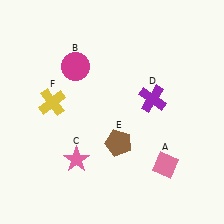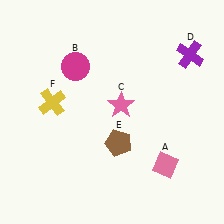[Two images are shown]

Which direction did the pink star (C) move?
The pink star (C) moved up.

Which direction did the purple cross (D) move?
The purple cross (D) moved up.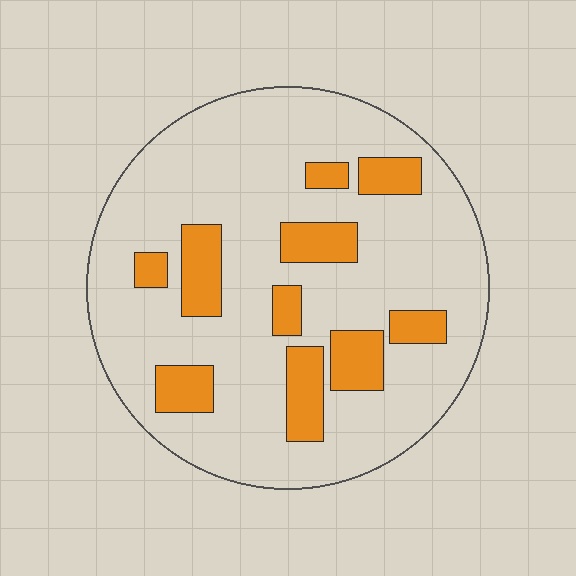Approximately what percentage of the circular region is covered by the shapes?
Approximately 20%.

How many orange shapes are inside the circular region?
10.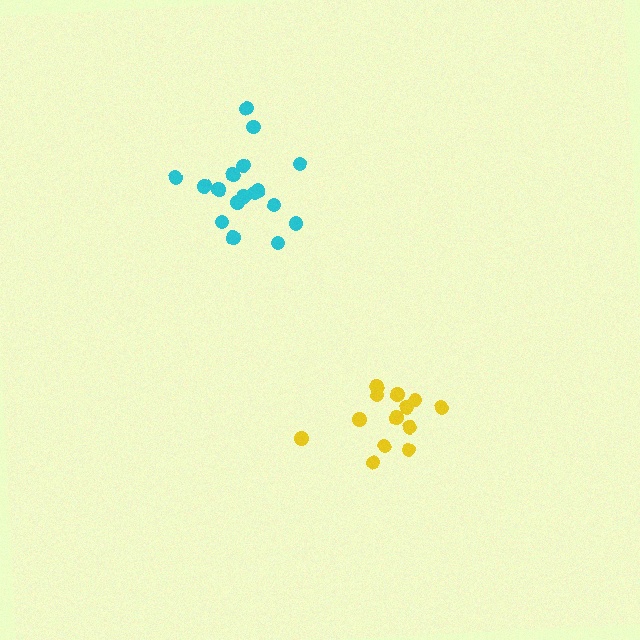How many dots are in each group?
Group 1: 13 dots, Group 2: 17 dots (30 total).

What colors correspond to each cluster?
The clusters are colored: yellow, cyan.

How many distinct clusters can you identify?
There are 2 distinct clusters.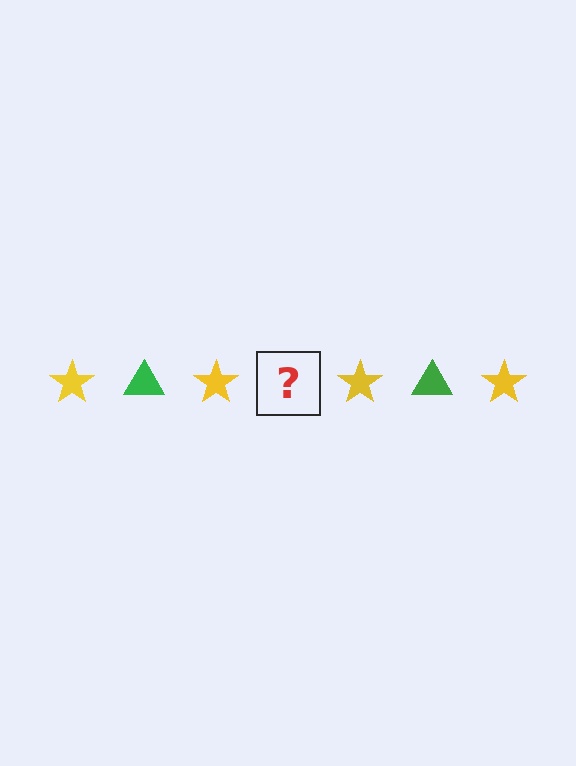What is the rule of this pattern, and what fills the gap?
The rule is that the pattern alternates between yellow star and green triangle. The gap should be filled with a green triangle.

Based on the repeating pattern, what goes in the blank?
The blank should be a green triangle.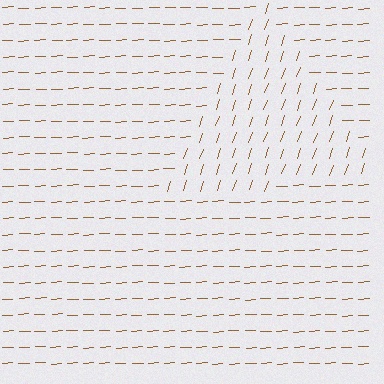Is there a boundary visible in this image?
Yes, there is a texture boundary formed by a change in line orientation.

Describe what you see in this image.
The image is filled with small brown line segments. A triangle region in the image has lines oriented differently from the surrounding lines, creating a visible texture boundary.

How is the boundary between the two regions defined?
The boundary is defined purely by a change in line orientation (approximately 68 degrees difference). All lines are the same color and thickness.